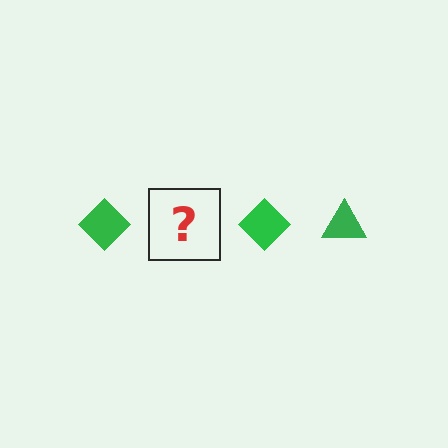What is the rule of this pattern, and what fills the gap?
The rule is that the pattern cycles through diamond, triangle shapes in green. The gap should be filled with a green triangle.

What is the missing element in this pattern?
The missing element is a green triangle.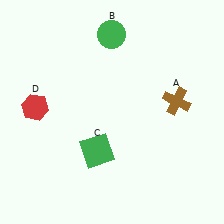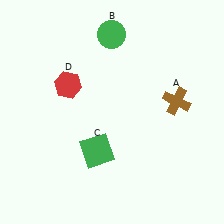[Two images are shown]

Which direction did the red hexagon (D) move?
The red hexagon (D) moved right.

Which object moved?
The red hexagon (D) moved right.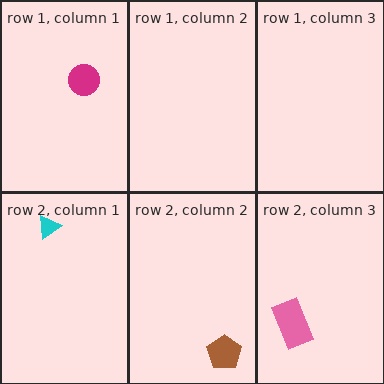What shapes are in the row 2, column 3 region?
The pink rectangle.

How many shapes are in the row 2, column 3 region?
1.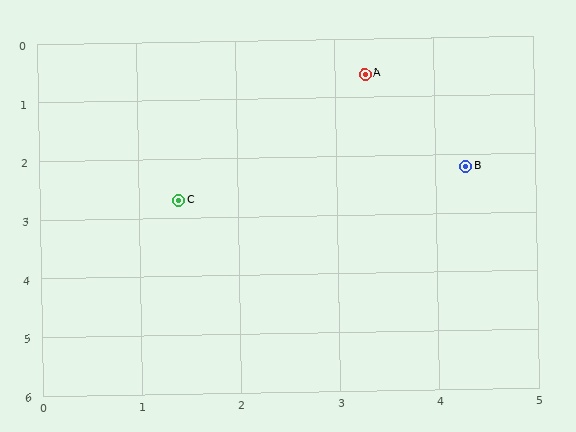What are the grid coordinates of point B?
Point B is at approximately (4.3, 2.2).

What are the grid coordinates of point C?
Point C is at approximately (1.4, 2.7).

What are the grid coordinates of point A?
Point A is at approximately (3.3, 0.6).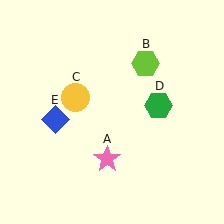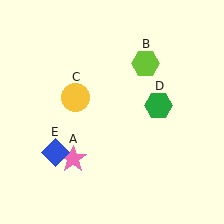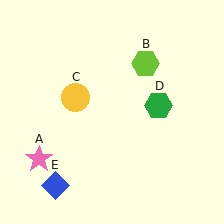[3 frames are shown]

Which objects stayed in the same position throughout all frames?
Lime hexagon (object B) and yellow circle (object C) and green hexagon (object D) remained stationary.